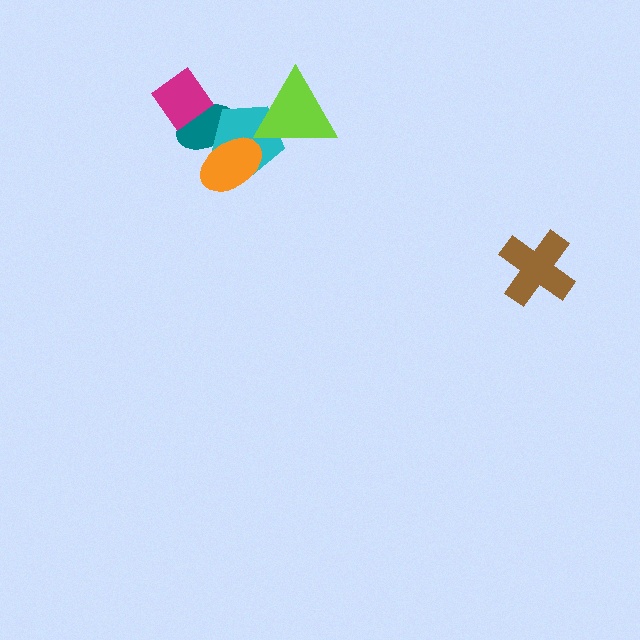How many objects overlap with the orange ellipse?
2 objects overlap with the orange ellipse.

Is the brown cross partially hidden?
No, no other shape covers it.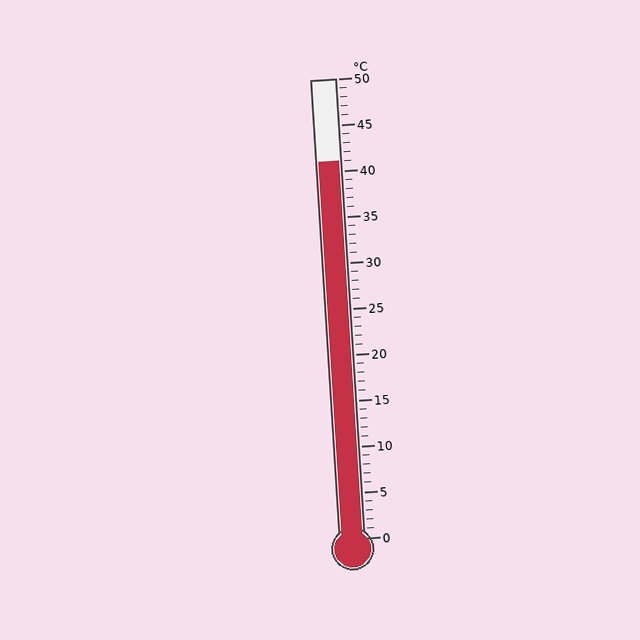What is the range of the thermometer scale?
The thermometer scale ranges from 0°C to 50°C.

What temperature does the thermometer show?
The thermometer shows approximately 41°C.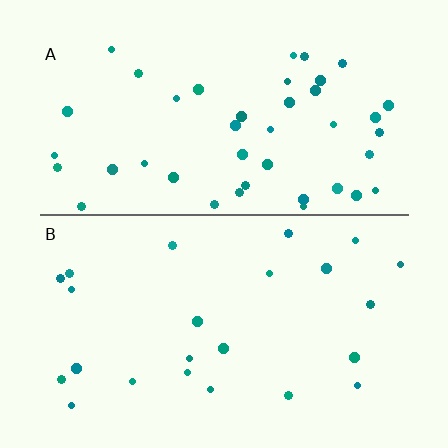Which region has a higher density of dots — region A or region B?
A (the top).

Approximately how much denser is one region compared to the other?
Approximately 1.8× — region A over region B.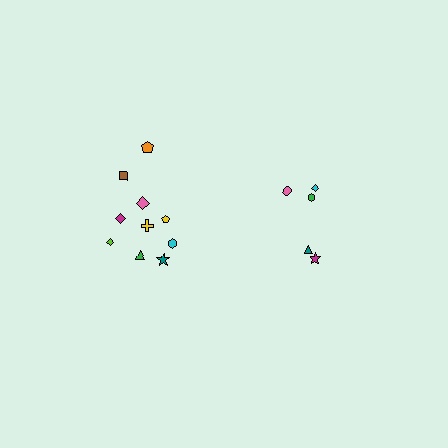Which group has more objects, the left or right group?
The left group.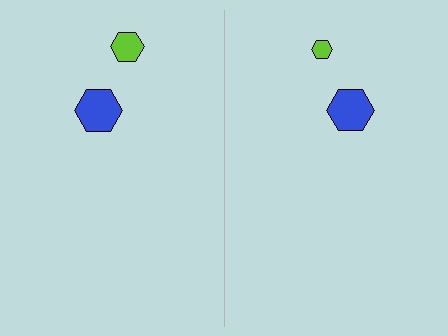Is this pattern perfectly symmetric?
No, the pattern is not perfectly symmetric. The lime hexagon on the right side has a different size than its mirror counterpart.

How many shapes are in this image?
There are 4 shapes in this image.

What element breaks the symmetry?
The lime hexagon on the right side has a different size than its mirror counterpart.